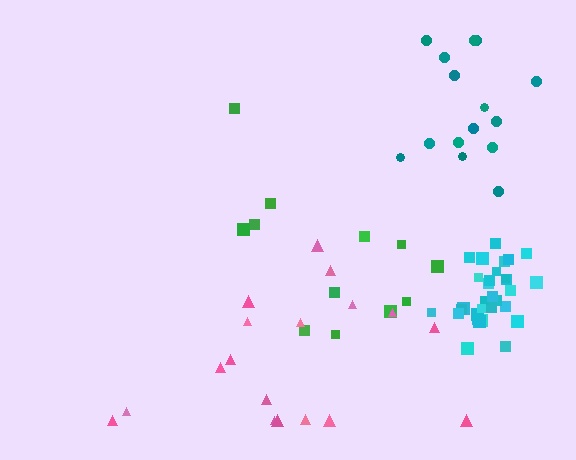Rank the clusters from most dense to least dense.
cyan, teal, pink, green.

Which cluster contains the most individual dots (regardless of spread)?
Cyan (33).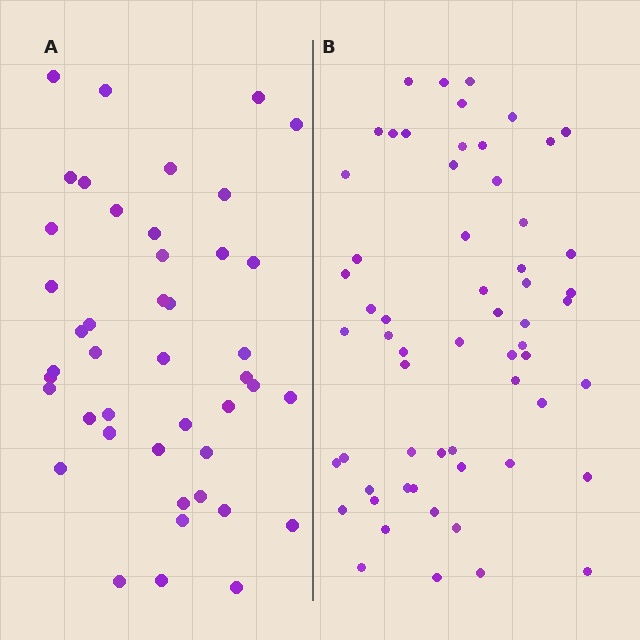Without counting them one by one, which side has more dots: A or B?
Region B (the right region) has more dots.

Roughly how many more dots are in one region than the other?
Region B has approximately 15 more dots than region A.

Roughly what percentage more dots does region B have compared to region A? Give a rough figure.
About 35% more.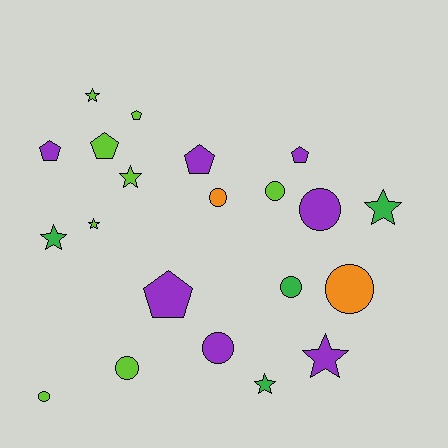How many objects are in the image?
There are 21 objects.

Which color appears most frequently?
Lime, with 8 objects.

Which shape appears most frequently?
Circle, with 8 objects.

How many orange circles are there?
There are 2 orange circles.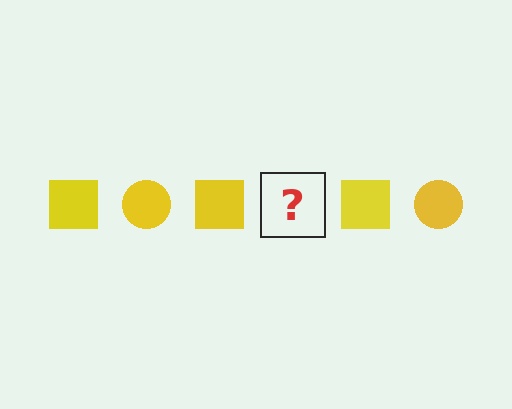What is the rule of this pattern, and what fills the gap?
The rule is that the pattern cycles through square, circle shapes in yellow. The gap should be filled with a yellow circle.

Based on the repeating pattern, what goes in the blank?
The blank should be a yellow circle.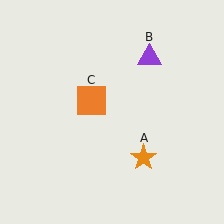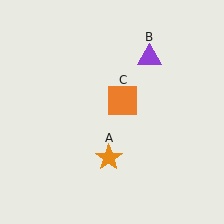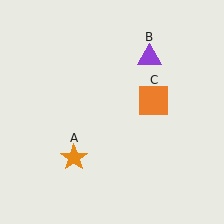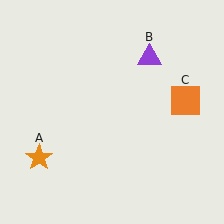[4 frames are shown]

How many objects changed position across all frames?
2 objects changed position: orange star (object A), orange square (object C).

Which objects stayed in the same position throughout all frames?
Purple triangle (object B) remained stationary.